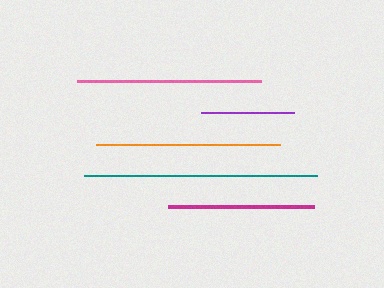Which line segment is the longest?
The teal line is the longest at approximately 234 pixels.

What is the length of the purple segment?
The purple segment is approximately 93 pixels long.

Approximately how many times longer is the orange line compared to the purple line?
The orange line is approximately 2.0 times the length of the purple line.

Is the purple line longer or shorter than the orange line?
The orange line is longer than the purple line.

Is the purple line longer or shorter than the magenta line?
The magenta line is longer than the purple line.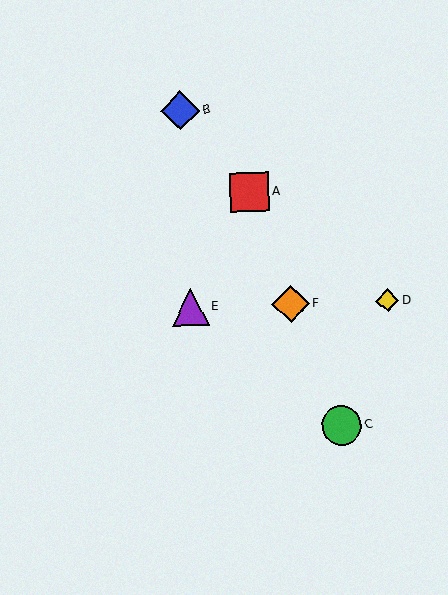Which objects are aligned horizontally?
Objects D, E, F are aligned horizontally.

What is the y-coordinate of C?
Object C is at y≈425.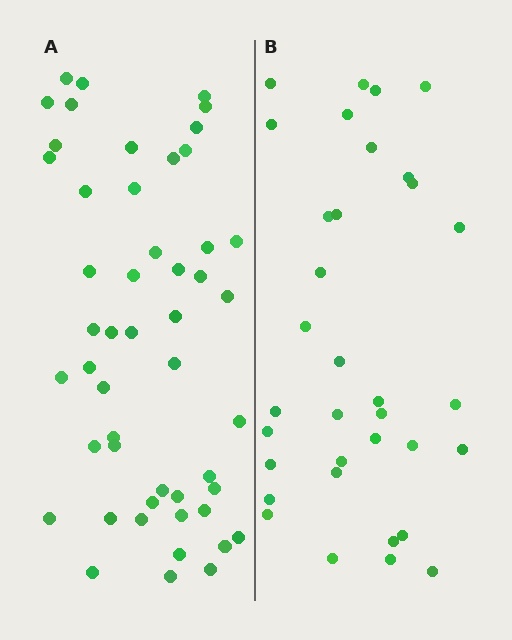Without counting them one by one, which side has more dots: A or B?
Region A (the left region) has more dots.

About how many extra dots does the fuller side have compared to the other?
Region A has approximately 15 more dots than region B.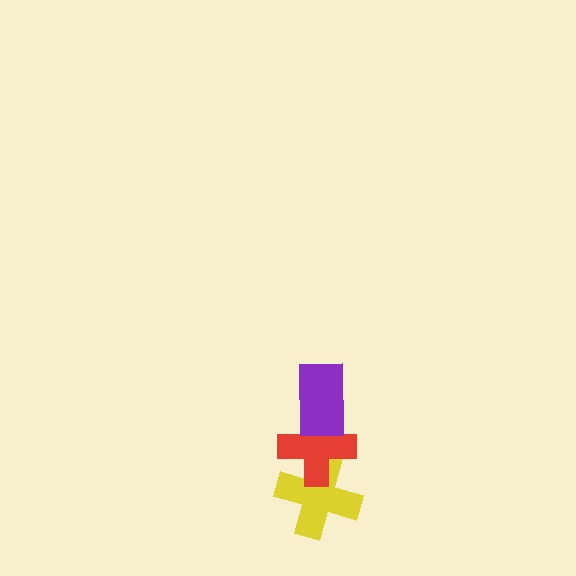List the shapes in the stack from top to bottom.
From top to bottom: the purple rectangle, the red cross, the yellow cross.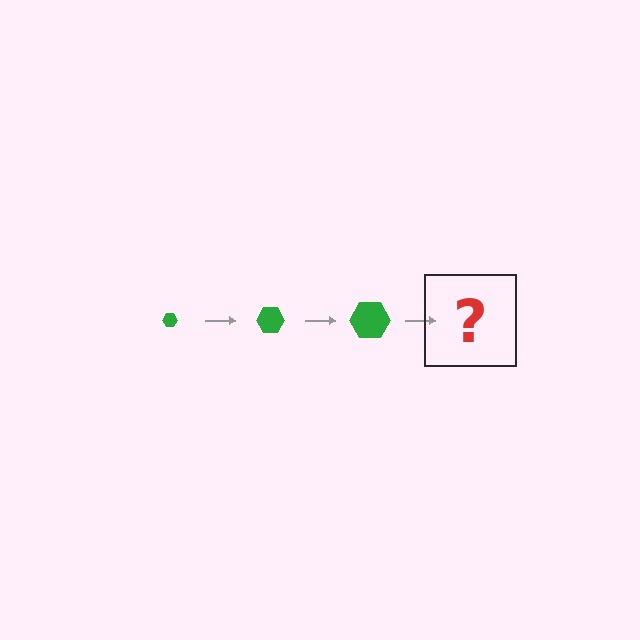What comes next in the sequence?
The next element should be a green hexagon, larger than the previous one.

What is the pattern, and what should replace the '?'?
The pattern is that the hexagon gets progressively larger each step. The '?' should be a green hexagon, larger than the previous one.